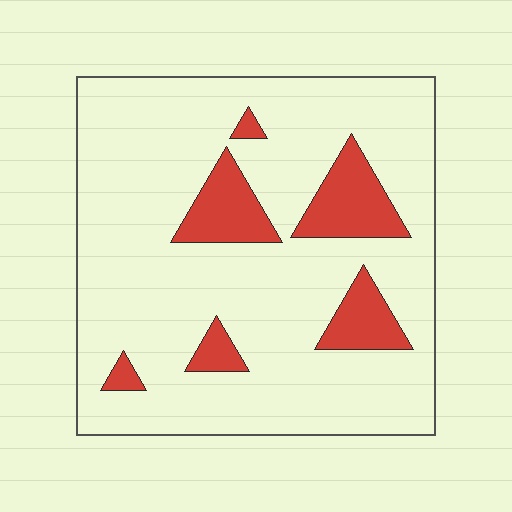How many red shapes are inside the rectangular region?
6.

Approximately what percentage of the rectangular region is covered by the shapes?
Approximately 15%.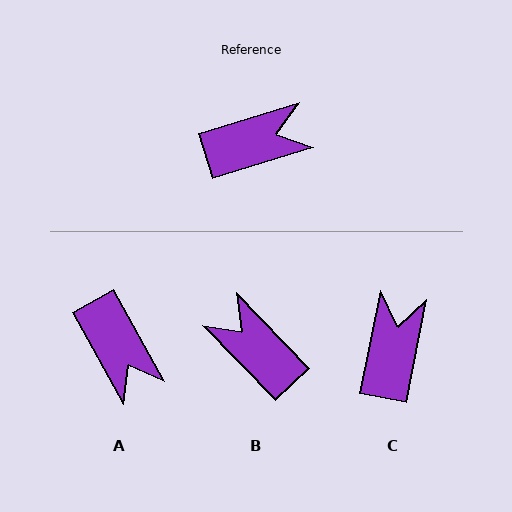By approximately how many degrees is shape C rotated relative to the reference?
Approximately 62 degrees counter-clockwise.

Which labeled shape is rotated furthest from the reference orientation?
B, about 117 degrees away.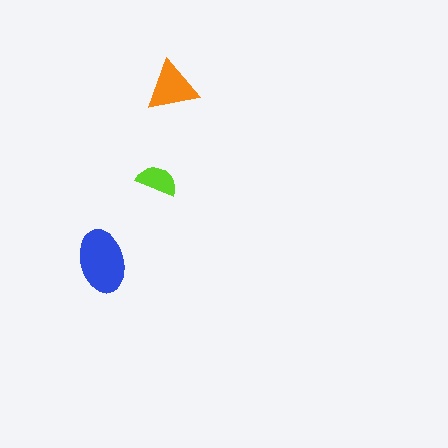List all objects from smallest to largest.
The lime semicircle, the orange triangle, the blue ellipse.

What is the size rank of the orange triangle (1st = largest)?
2nd.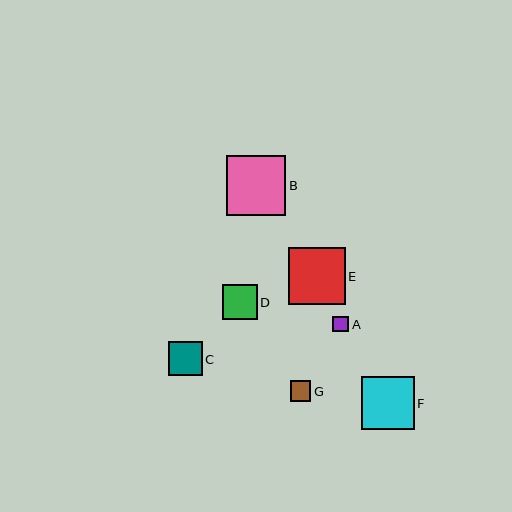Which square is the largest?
Square B is the largest with a size of approximately 59 pixels.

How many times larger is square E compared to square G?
Square E is approximately 2.8 times the size of square G.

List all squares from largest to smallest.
From largest to smallest: B, E, F, D, C, G, A.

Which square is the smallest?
Square A is the smallest with a size of approximately 16 pixels.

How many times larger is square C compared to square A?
Square C is approximately 2.2 times the size of square A.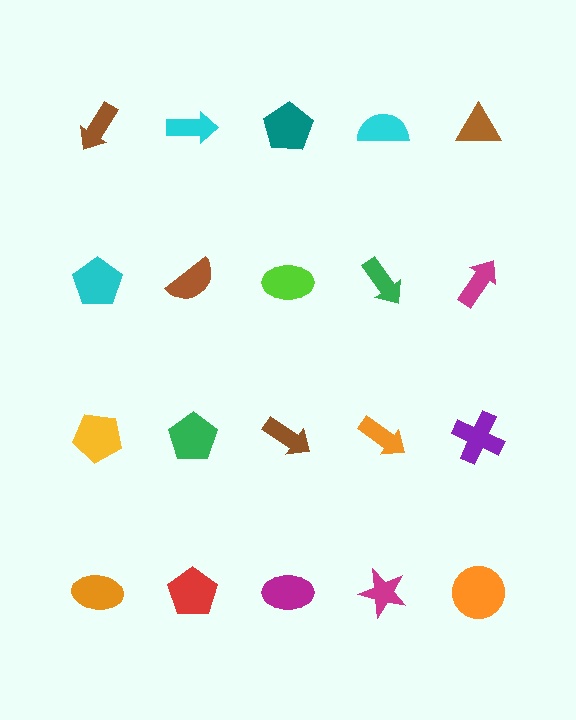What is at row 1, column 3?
A teal pentagon.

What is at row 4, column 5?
An orange circle.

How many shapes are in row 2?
5 shapes.